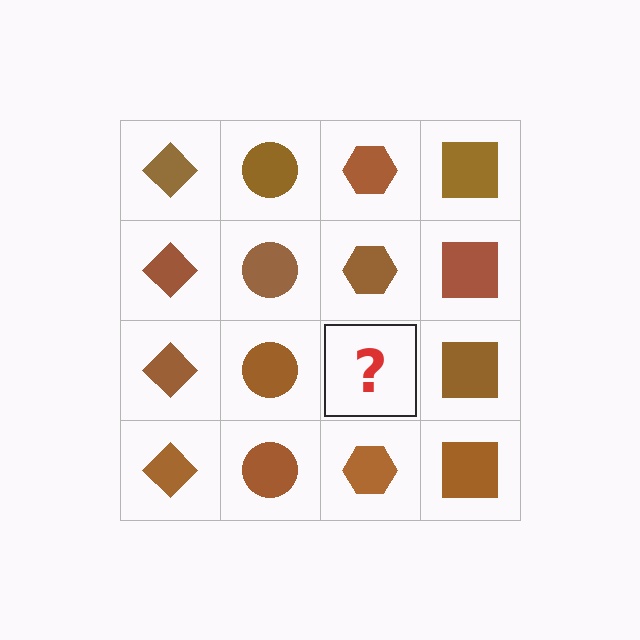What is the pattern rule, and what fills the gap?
The rule is that each column has a consistent shape. The gap should be filled with a brown hexagon.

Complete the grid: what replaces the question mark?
The question mark should be replaced with a brown hexagon.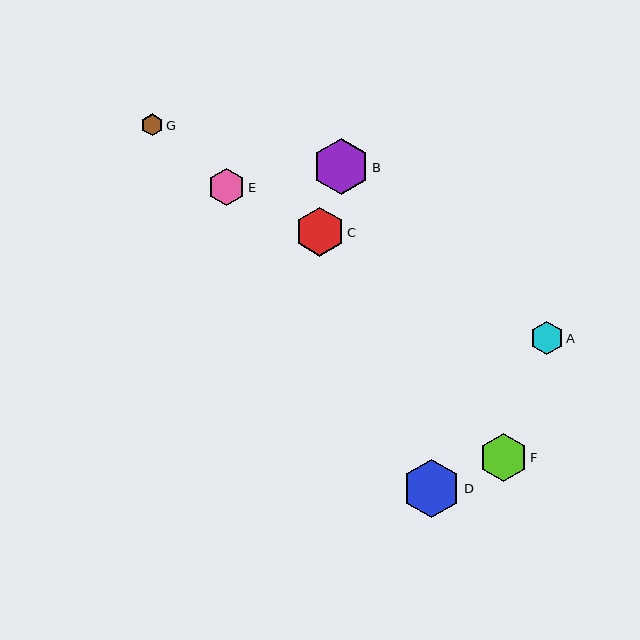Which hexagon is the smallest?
Hexagon G is the smallest with a size of approximately 22 pixels.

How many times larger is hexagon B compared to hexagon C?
Hexagon B is approximately 1.2 times the size of hexagon C.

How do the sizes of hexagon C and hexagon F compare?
Hexagon C and hexagon F are approximately the same size.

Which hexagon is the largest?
Hexagon D is the largest with a size of approximately 58 pixels.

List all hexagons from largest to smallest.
From largest to smallest: D, B, C, F, E, A, G.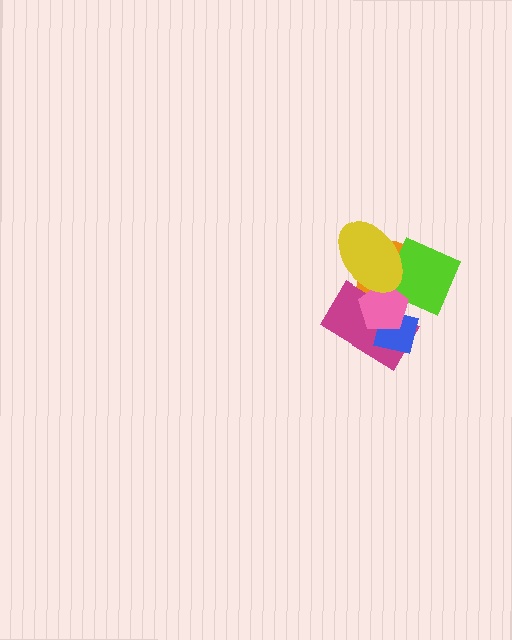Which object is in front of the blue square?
The pink pentagon is in front of the blue square.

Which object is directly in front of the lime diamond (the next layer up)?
The magenta rectangle is directly in front of the lime diamond.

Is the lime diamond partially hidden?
Yes, it is partially covered by another shape.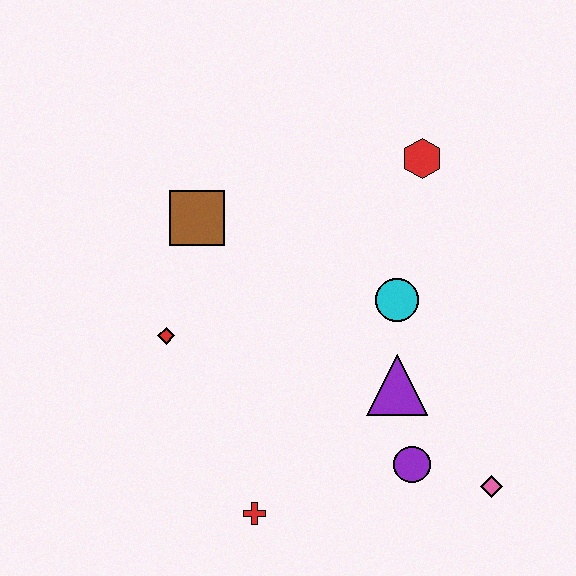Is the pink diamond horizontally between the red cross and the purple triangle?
No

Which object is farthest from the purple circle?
The brown square is farthest from the purple circle.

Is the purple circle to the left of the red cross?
No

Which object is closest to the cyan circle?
The purple triangle is closest to the cyan circle.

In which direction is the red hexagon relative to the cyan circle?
The red hexagon is above the cyan circle.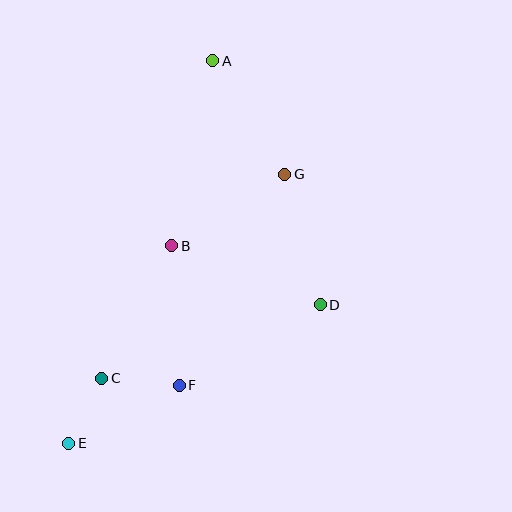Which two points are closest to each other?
Points C and E are closest to each other.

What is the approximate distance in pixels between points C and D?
The distance between C and D is approximately 230 pixels.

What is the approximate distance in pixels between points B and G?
The distance between B and G is approximately 133 pixels.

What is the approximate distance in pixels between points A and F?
The distance between A and F is approximately 326 pixels.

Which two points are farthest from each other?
Points A and E are farthest from each other.